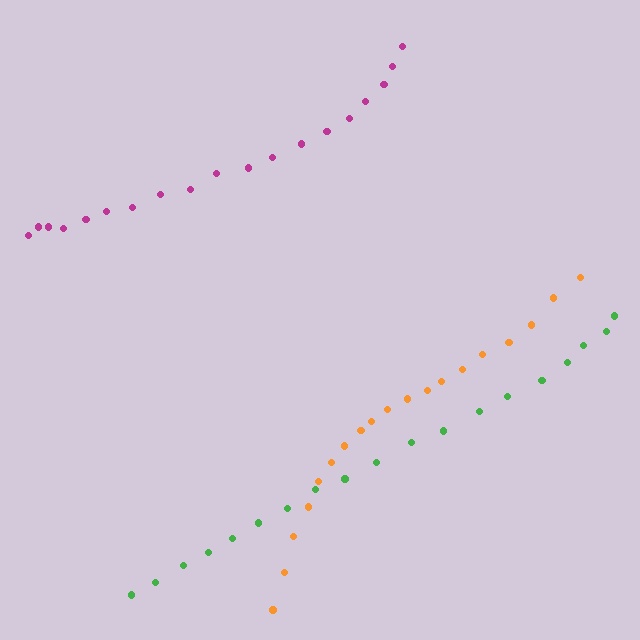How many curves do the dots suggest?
There are 3 distinct paths.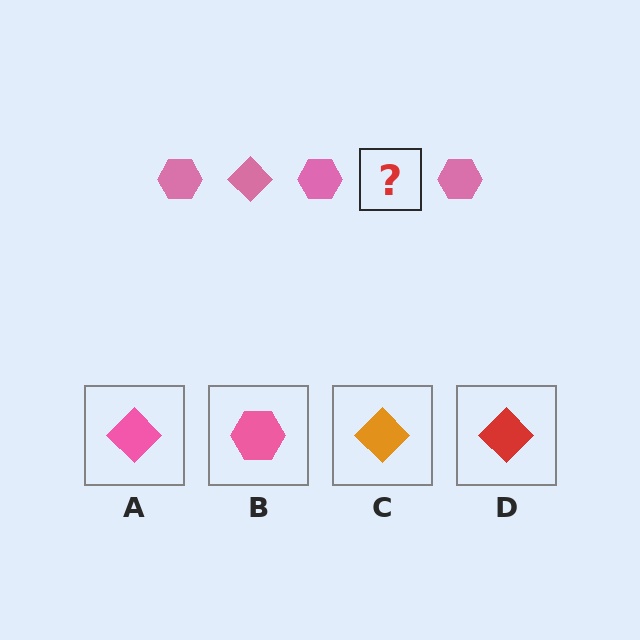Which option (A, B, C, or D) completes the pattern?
A.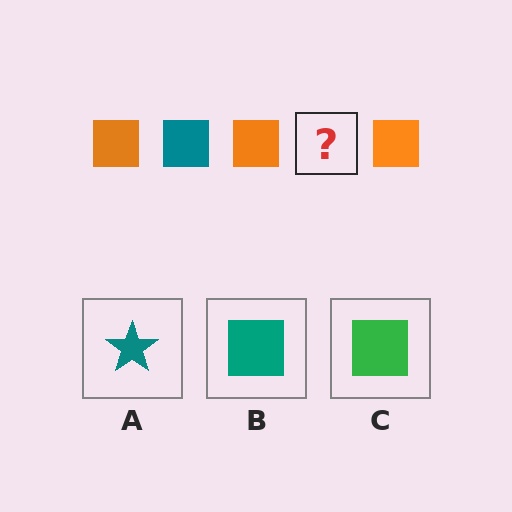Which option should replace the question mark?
Option B.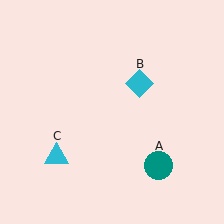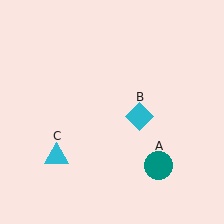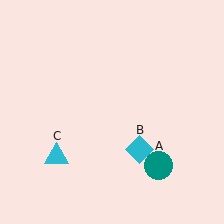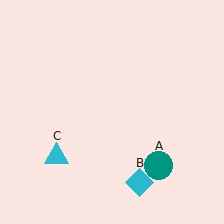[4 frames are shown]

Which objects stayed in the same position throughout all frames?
Teal circle (object A) and cyan triangle (object C) remained stationary.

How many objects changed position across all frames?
1 object changed position: cyan diamond (object B).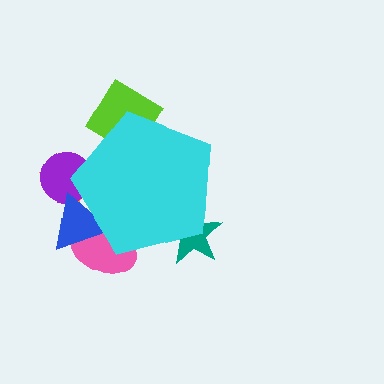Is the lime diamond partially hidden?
Yes, the lime diamond is partially hidden behind the cyan pentagon.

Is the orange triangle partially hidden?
Yes, the orange triangle is partially hidden behind the cyan pentagon.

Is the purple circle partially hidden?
Yes, the purple circle is partially hidden behind the cyan pentagon.